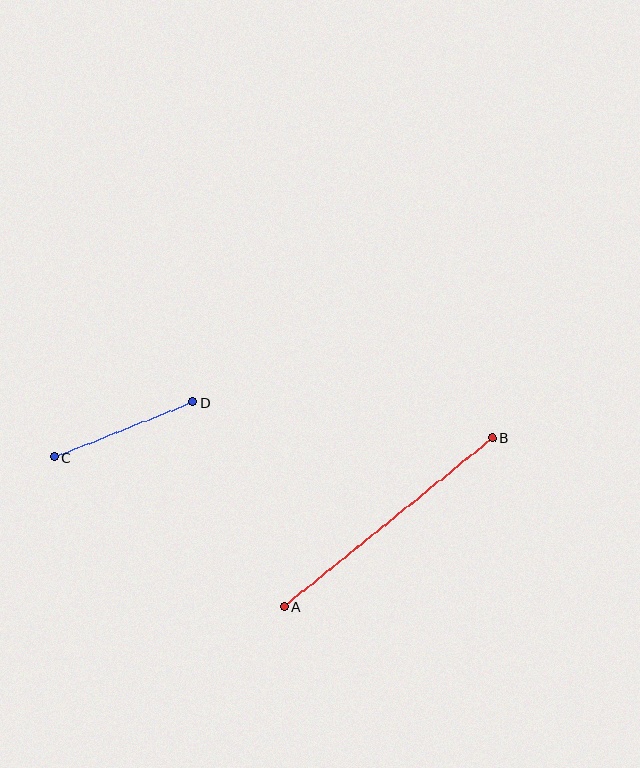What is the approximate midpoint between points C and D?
The midpoint is at approximately (124, 429) pixels.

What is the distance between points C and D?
The distance is approximately 149 pixels.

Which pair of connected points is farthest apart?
Points A and B are farthest apart.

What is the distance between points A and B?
The distance is approximately 269 pixels.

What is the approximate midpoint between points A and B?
The midpoint is at approximately (388, 522) pixels.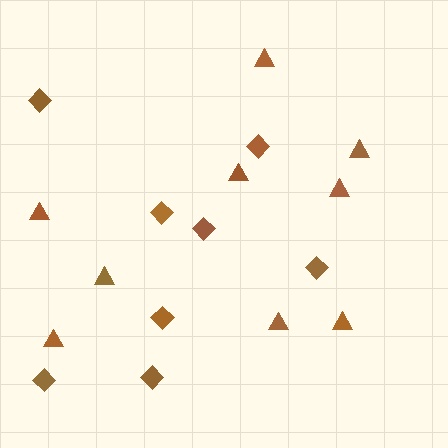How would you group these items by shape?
There are 2 groups: one group of triangles (9) and one group of diamonds (8).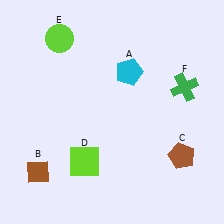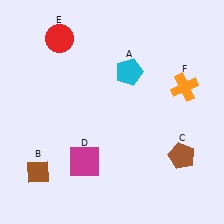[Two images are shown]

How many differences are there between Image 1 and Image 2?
There are 3 differences between the two images.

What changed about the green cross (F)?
In Image 1, F is green. In Image 2, it changed to orange.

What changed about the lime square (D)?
In Image 1, D is lime. In Image 2, it changed to magenta.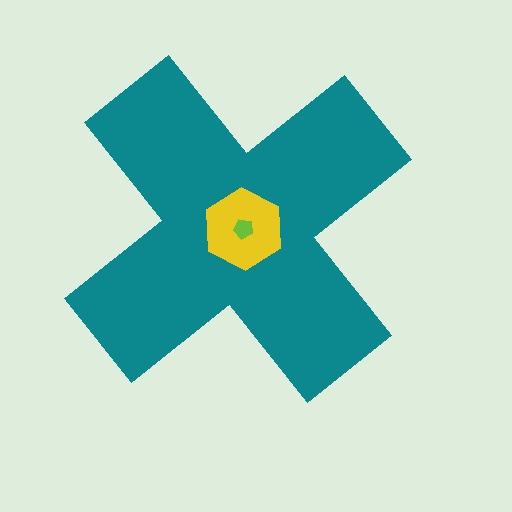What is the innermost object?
The lime pentagon.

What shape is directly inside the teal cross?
The yellow hexagon.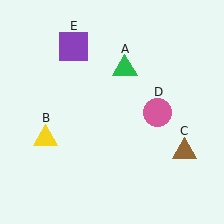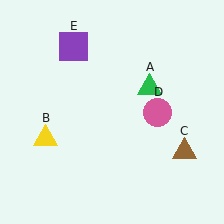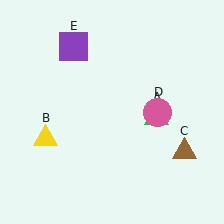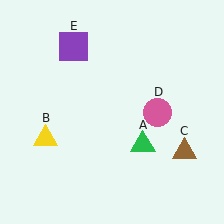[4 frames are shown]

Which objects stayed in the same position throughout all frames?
Yellow triangle (object B) and brown triangle (object C) and pink circle (object D) and purple square (object E) remained stationary.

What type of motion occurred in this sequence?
The green triangle (object A) rotated clockwise around the center of the scene.